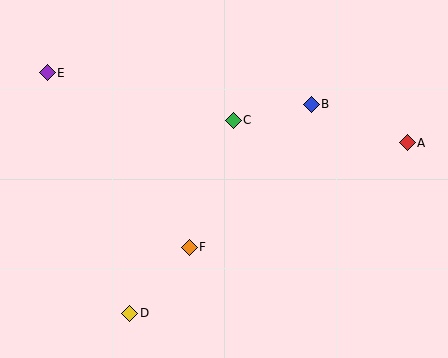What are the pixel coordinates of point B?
Point B is at (311, 104).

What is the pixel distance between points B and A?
The distance between B and A is 103 pixels.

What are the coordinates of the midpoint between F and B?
The midpoint between F and B is at (250, 176).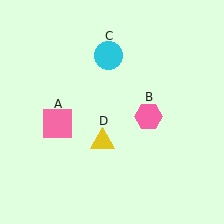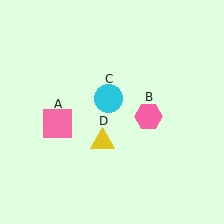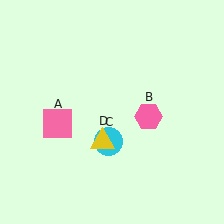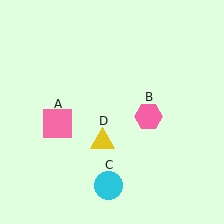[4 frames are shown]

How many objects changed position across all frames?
1 object changed position: cyan circle (object C).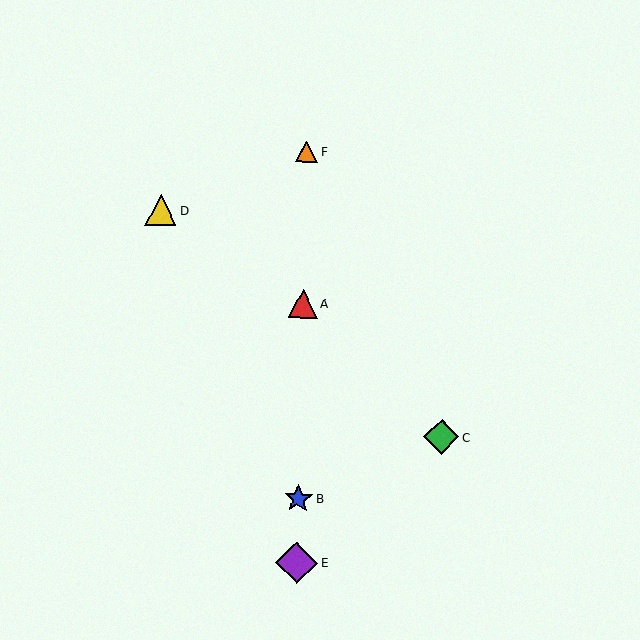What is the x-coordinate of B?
Object B is at x≈298.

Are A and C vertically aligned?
No, A is at x≈303 and C is at x≈441.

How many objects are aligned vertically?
4 objects (A, B, E, F) are aligned vertically.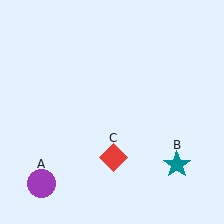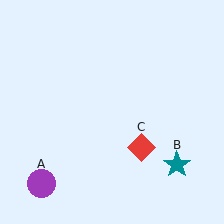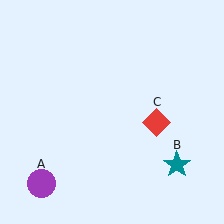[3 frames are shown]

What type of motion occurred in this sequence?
The red diamond (object C) rotated counterclockwise around the center of the scene.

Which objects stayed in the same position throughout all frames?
Purple circle (object A) and teal star (object B) remained stationary.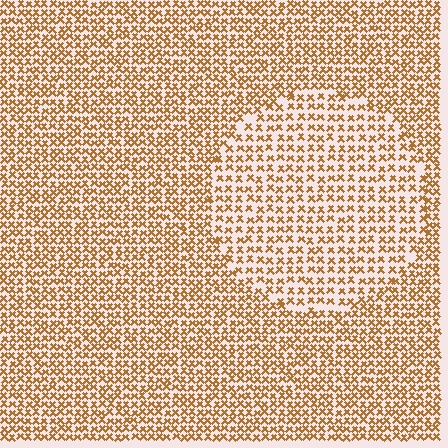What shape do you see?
I see a circle.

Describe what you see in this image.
The image contains small brown elements arranged at two different densities. A circle-shaped region is visible where the elements are less densely packed than the surrounding area.